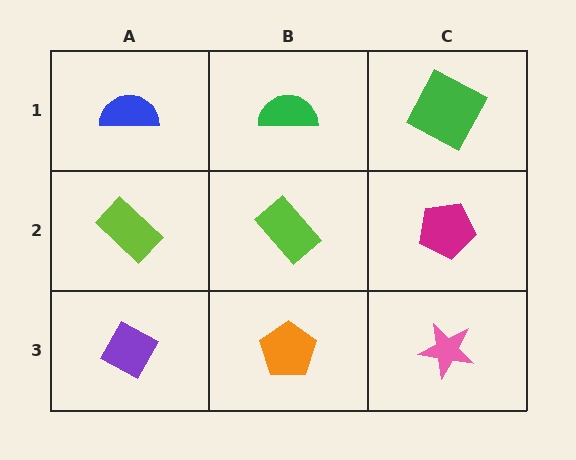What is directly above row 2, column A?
A blue semicircle.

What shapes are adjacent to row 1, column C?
A magenta pentagon (row 2, column C), a green semicircle (row 1, column B).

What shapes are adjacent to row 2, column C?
A green square (row 1, column C), a pink star (row 3, column C), a lime rectangle (row 2, column B).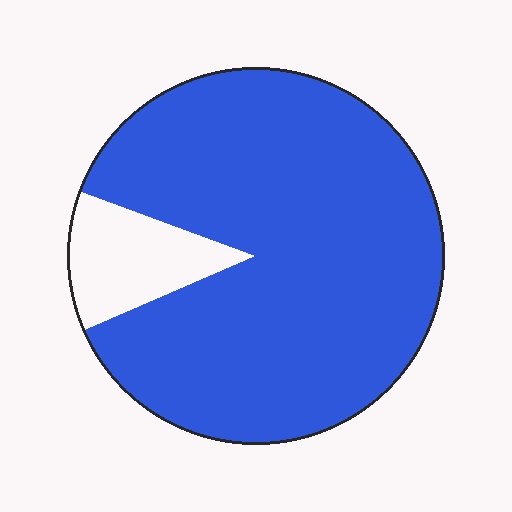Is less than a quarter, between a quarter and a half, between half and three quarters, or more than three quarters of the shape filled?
More than three quarters.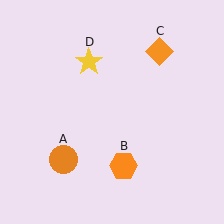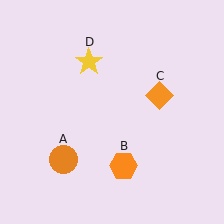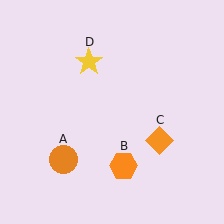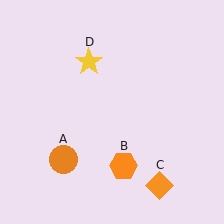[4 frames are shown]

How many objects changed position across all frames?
1 object changed position: orange diamond (object C).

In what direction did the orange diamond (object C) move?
The orange diamond (object C) moved down.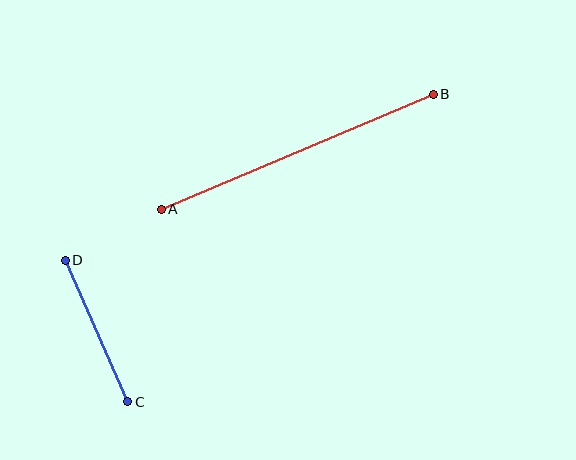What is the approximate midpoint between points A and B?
The midpoint is at approximately (297, 152) pixels.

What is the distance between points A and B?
The distance is approximately 295 pixels.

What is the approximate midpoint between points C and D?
The midpoint is at approximately (96, 331) pixels.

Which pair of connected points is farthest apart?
Points A and B are farthest apart.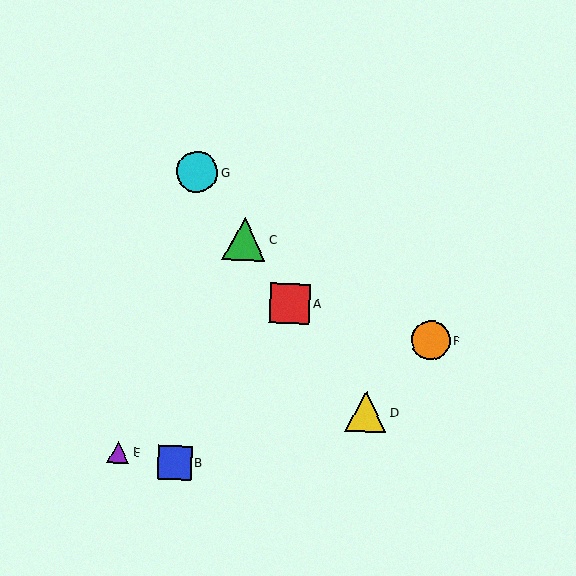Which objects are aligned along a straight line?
Objects A, C, D, G are aligned along a straight line.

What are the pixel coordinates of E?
Object E is at (118, 452).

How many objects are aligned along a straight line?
4 objects (A, C, D, G) are aligned along a straight line.